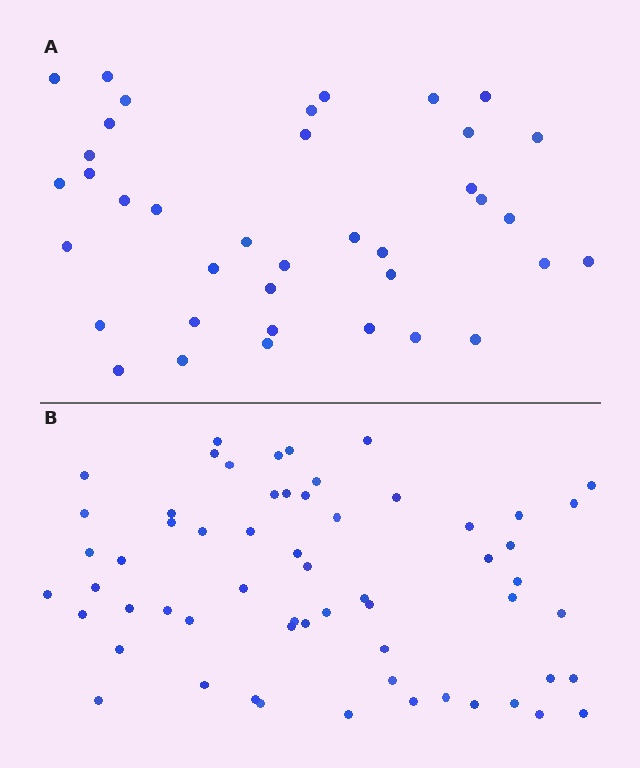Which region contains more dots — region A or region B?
Region B (the bottom region) has more dots.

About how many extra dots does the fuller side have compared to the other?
Region B has approximately 20 more dots than region A.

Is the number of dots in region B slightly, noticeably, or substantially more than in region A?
Region B has substantially more. The ratio is roughly 1.6 to 1.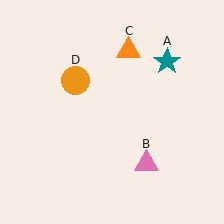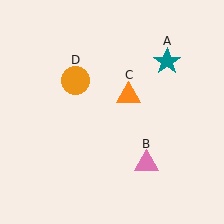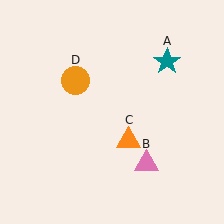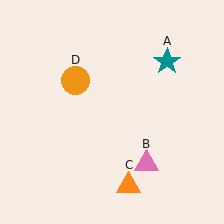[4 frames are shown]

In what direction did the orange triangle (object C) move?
The orange triangle (object C) moved down.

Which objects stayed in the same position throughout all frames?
Teal star (object A) and pink triangle (object B) and orange circle (object D) remained stationary.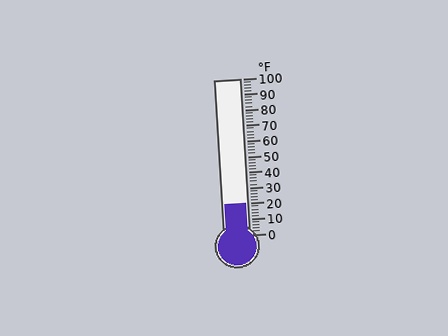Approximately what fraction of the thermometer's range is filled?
The thermometer is filled to approximately 20% of its range.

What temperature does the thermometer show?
The thermometer shows approximately 20°F.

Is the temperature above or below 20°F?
The temperature is at 20°F.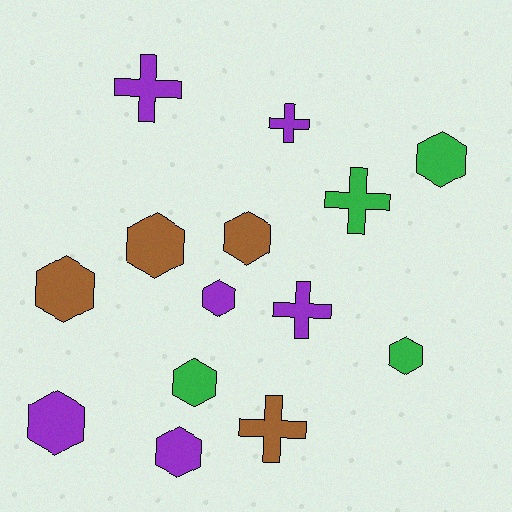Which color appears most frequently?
Purple, with 6 objects.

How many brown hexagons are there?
There are 3 brown hexagons.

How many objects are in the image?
There are 14 objects.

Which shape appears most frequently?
Hexagon, with 9 objects.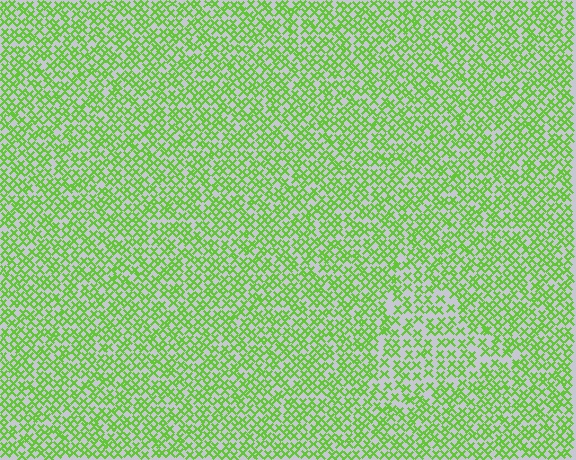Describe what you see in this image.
The image contains small lime elements arranged at two different densities. A triangle-shaped region is visible where the elements are less densely packed than the surrounding area.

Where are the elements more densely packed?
The elements are more densely packed outside the triangle boundary.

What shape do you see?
I see a triangle.